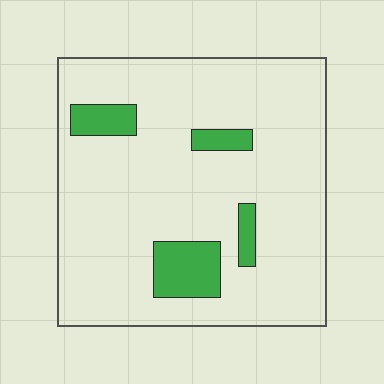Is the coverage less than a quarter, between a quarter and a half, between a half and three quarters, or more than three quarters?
Less than a quarter.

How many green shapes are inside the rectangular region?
4.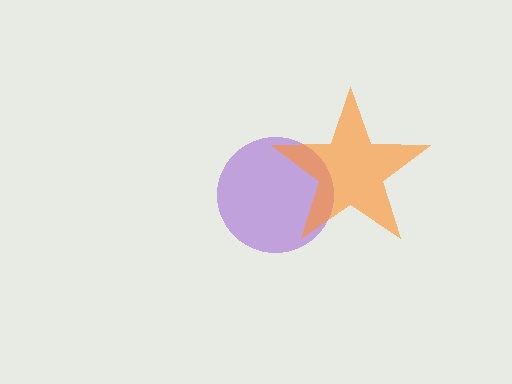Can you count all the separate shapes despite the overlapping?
Yes, there are 2 separate shapes.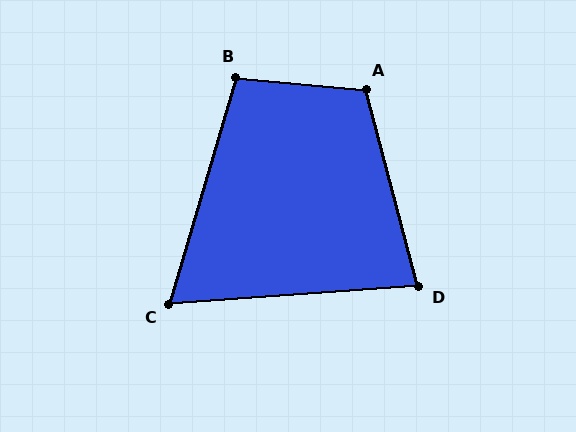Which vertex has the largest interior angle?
A, at approximately 110 degrees.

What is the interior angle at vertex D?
Approximately 79 degrees (acute).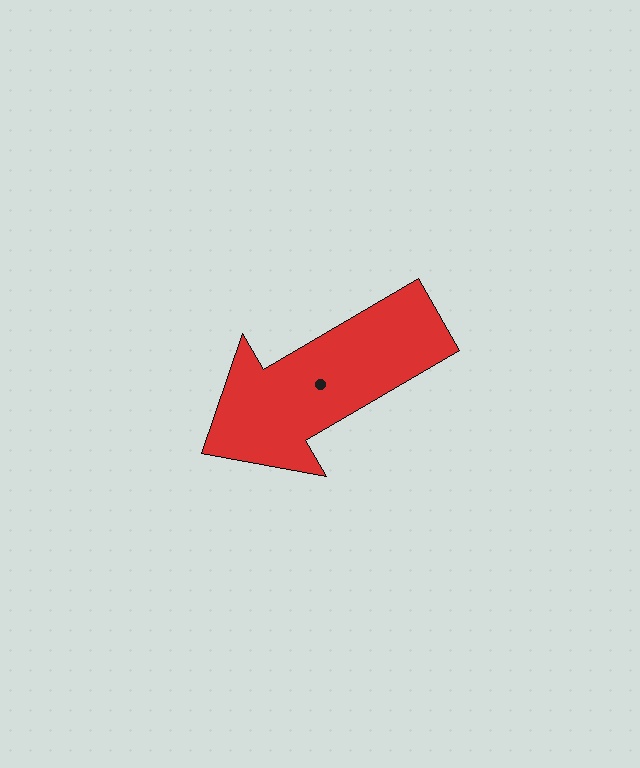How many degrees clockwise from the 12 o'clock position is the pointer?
Approximately 240 degrees.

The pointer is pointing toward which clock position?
Roughly 8 o'clock.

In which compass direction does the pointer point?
Southwest.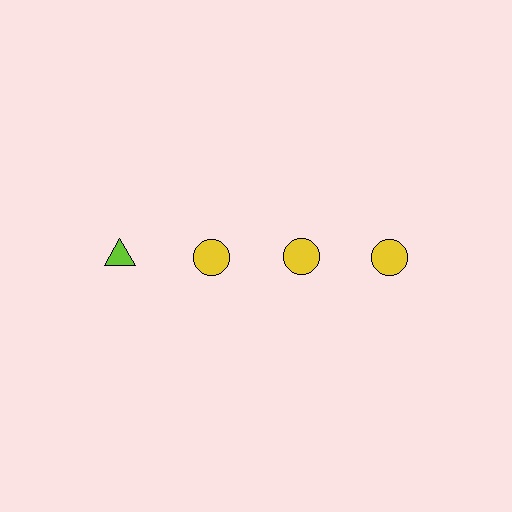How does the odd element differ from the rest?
It differs in both color (lime instead of yellow) and shape (triangle instead of circle).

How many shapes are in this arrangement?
There are 4 shapes arranged in a grid pattern.